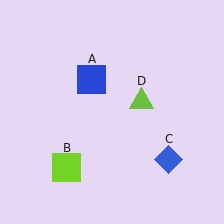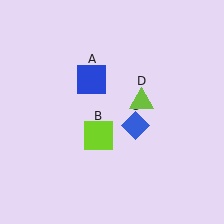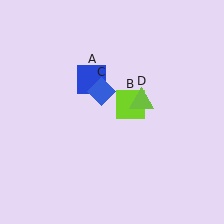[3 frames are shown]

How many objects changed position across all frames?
2 objects changed position: lime square (object B), blue diamond (object C).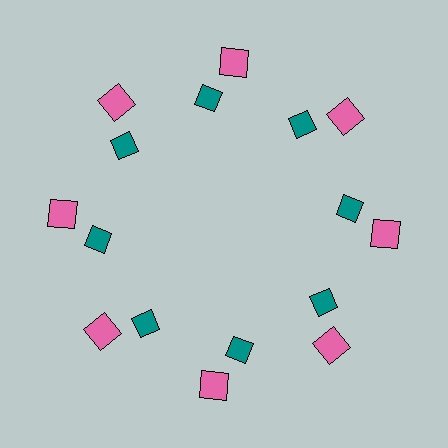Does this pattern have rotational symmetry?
Yes, this pattern has 8-fold rotational symmetry. It looks the same after rotating 45 degrees around the center.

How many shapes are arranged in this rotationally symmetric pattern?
There are 16 shapes, arranged in 8 groups of 2.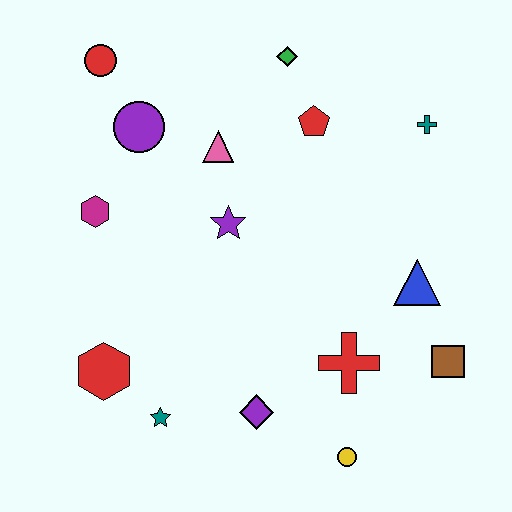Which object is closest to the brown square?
The blue triangle is closest to the brown square.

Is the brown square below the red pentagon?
Yes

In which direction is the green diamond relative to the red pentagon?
The green diamond is above the red pentagon.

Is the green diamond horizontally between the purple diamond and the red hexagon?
No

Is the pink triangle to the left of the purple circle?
No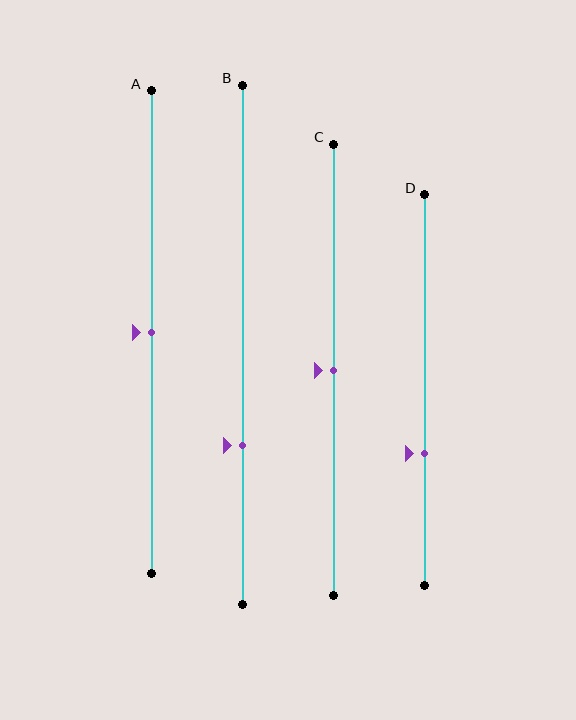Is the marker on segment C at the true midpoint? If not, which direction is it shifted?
Yes, the marker on segment C is at the true midpoint.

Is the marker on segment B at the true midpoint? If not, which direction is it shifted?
No, the marker on segment B is shifted downward by about 19% of the segment length.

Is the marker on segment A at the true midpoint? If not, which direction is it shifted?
Yes, the marker on segment A is at the true midpoint.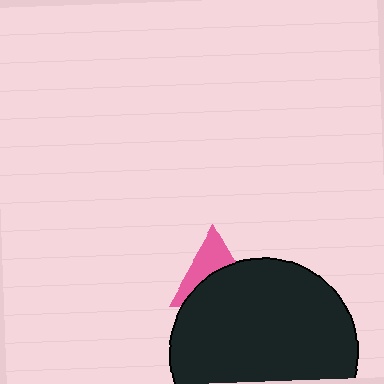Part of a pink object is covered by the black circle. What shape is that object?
It is a triangle.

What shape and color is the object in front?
The object in front is a black circle.